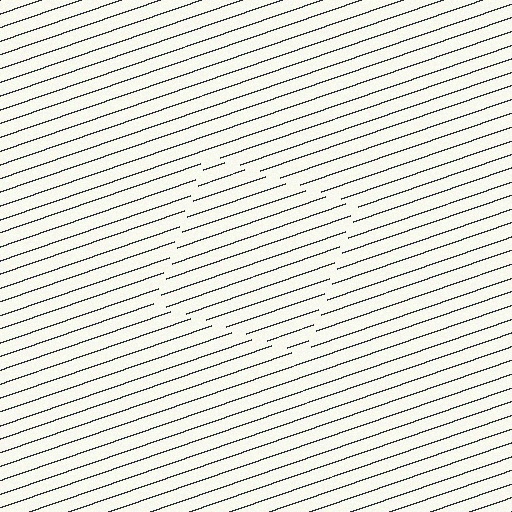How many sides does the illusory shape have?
4 sides — the line-ends trace a square.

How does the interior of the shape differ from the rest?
The interior of the shape contains the same grating, shifted by half a period — the contour is defined by the phase discontinuity where line-ends from the inner and outer gratings abut.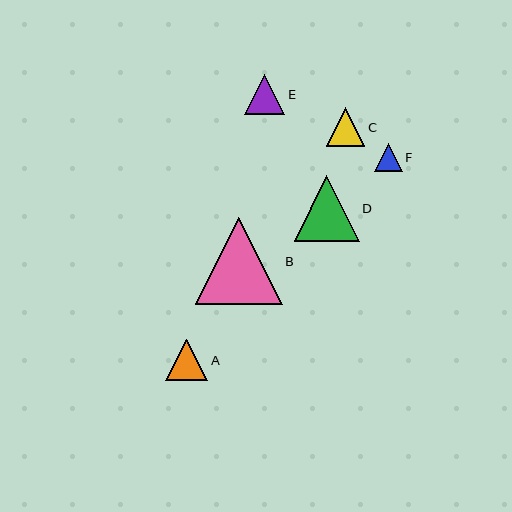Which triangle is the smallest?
Triangle F is the smallest with a size of approximately 28 pixels.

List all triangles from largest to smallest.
From largest to smallest: B, D, A, E, C, F.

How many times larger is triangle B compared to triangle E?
Triangle B is approximately 2.2 times the size of triangle E.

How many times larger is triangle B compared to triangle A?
Triangle B is approximately 2.1 times the size of triangle A.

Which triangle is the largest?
Triangle B is the largest with a size of approximately 87 pixels.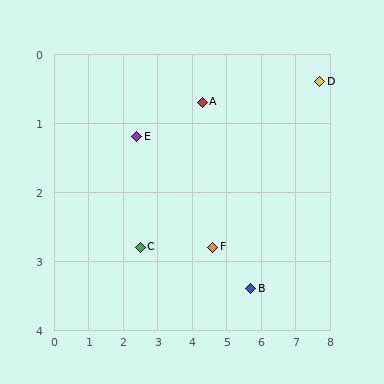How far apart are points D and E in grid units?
Points D and E are about 5.4 grid units apart.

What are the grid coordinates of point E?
Point E is at approximately (2.4, 1.2).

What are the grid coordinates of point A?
Point A is at approximately (4.3, 0.7).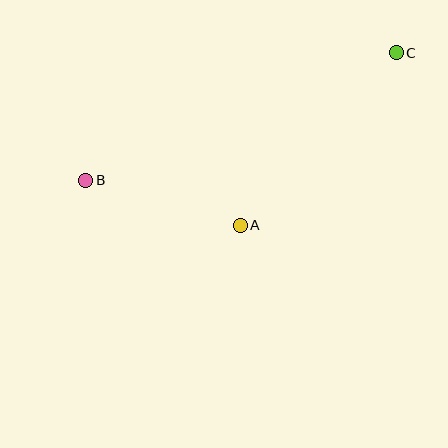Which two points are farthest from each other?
Points B and C are farthest from each other.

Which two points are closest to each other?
Points A and B are closest to each other.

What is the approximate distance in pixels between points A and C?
The distance between A and C is approximately 233 pixels.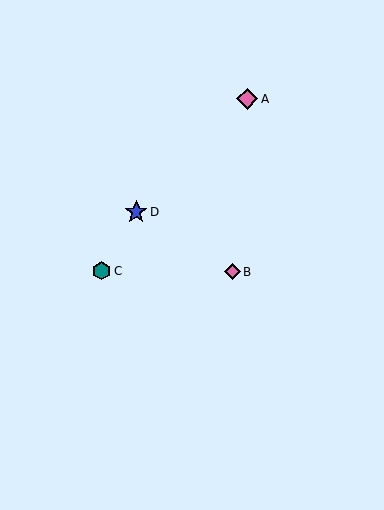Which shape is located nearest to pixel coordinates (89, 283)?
The teal hexagon (labeled C) at (102, 271) is nearest to that location.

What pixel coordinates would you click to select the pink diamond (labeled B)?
Click at (232, 272) to select the pink diamond B.